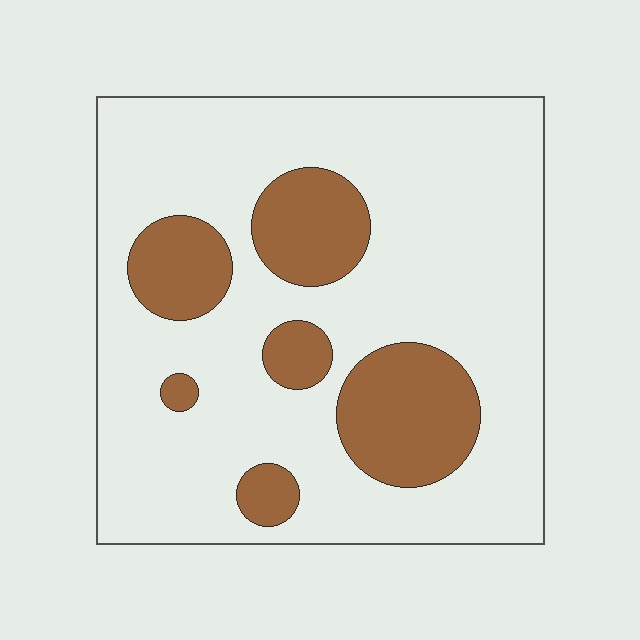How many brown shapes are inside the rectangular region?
6.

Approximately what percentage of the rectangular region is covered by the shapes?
Approximately 20%.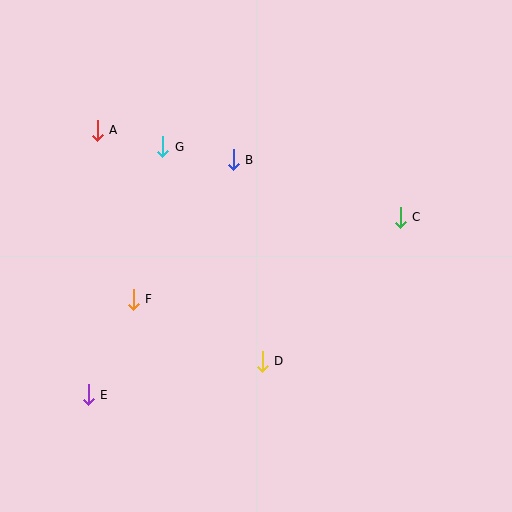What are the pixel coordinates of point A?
Point A is at (97, 130).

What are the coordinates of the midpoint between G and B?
The midpoint between G and B is at (198, 153).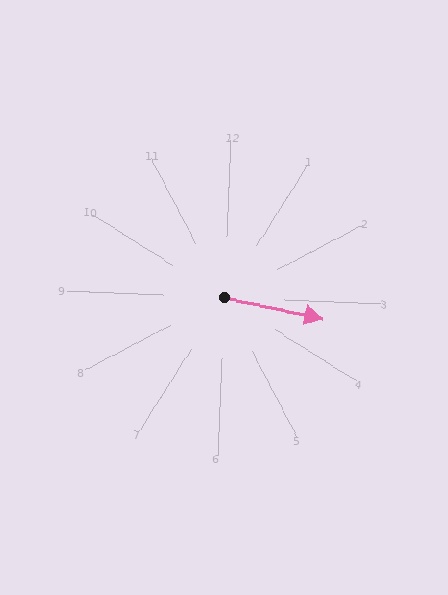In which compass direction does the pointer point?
East.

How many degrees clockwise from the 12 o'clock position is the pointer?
Approximately 99 degrees.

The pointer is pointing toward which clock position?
Roughly 3 o'clock.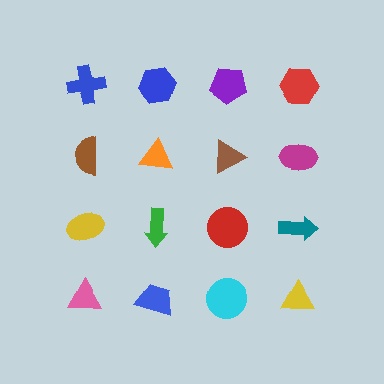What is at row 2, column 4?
A magenta ellipse.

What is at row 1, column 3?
A purple pentagon.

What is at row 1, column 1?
A blue cross.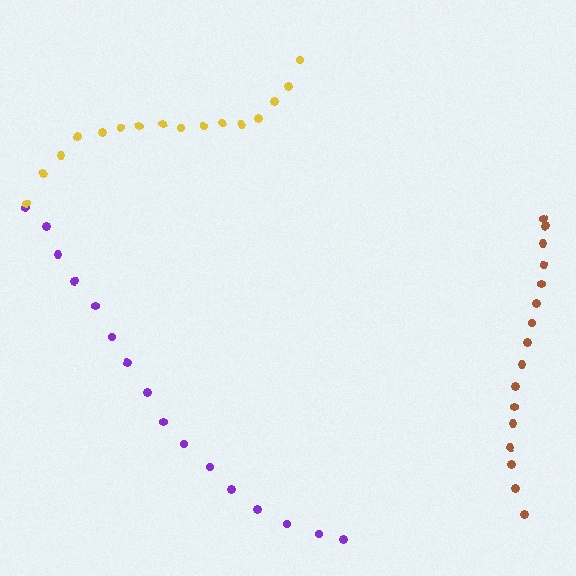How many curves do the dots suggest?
There are 3 distinct paths.